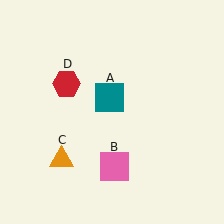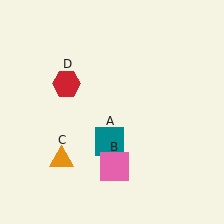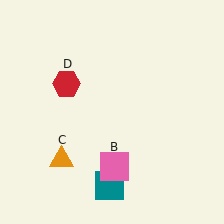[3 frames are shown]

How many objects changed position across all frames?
1 object changed position: teal square (object A).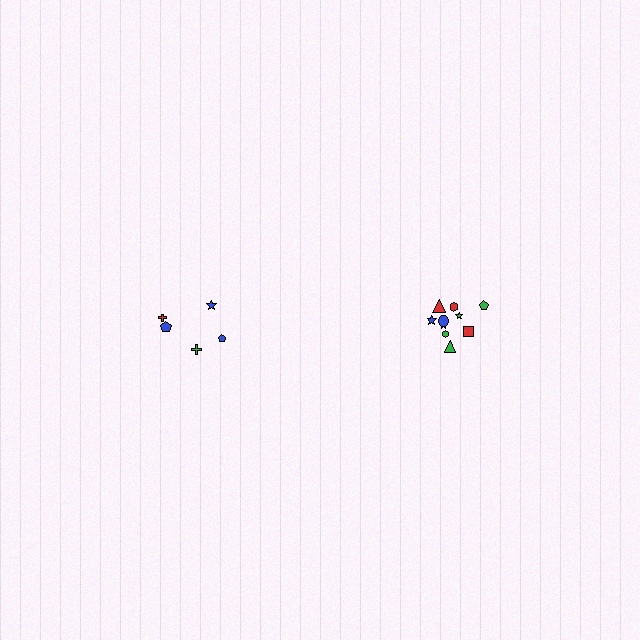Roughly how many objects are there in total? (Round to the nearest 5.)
Roughly 15 objects in total.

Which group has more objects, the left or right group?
The right group.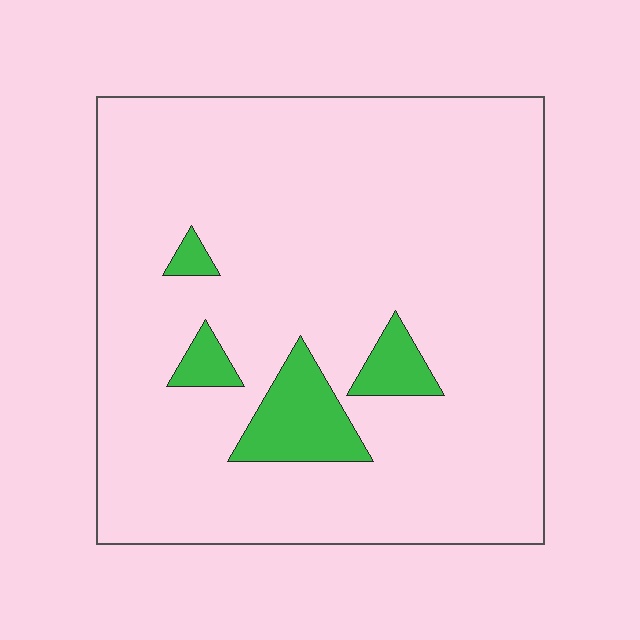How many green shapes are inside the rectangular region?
4.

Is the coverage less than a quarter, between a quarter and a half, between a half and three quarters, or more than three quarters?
Less than a quarter.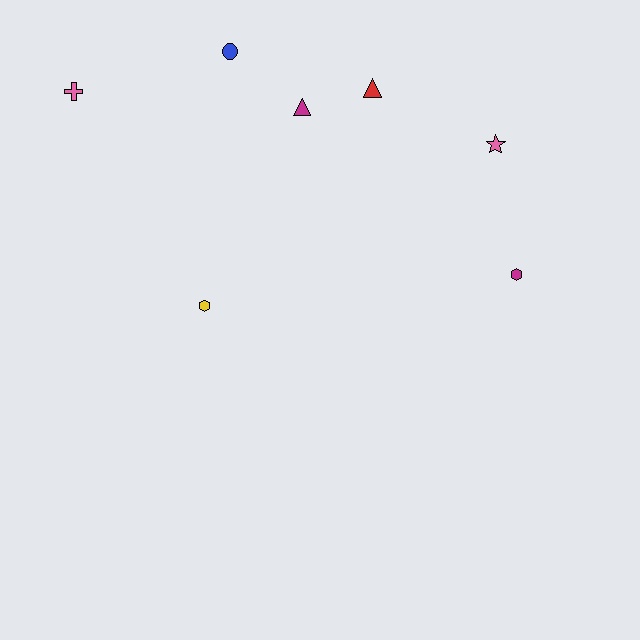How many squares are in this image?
There are no squares.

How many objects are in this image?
There are 7 objects.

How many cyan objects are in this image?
There are no cyan objects.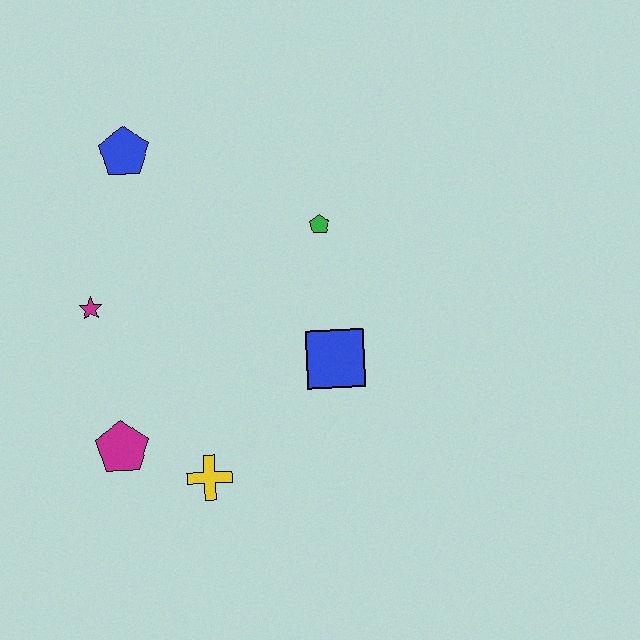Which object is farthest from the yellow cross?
The blue pentagon is farthest from the yellow cross.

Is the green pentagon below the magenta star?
No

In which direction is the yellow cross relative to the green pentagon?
The yellow cross is below the green pentagon.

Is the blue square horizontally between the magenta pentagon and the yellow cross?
No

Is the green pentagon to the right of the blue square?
No